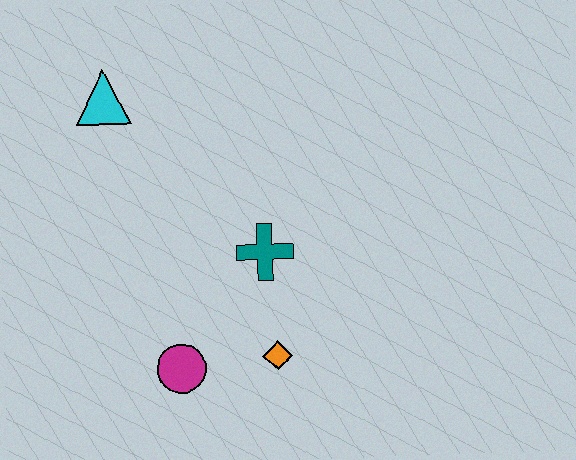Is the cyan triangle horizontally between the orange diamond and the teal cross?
No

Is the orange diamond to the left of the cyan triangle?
No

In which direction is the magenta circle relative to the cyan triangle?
The magenta circle is below the cyan triangle.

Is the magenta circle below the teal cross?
Yes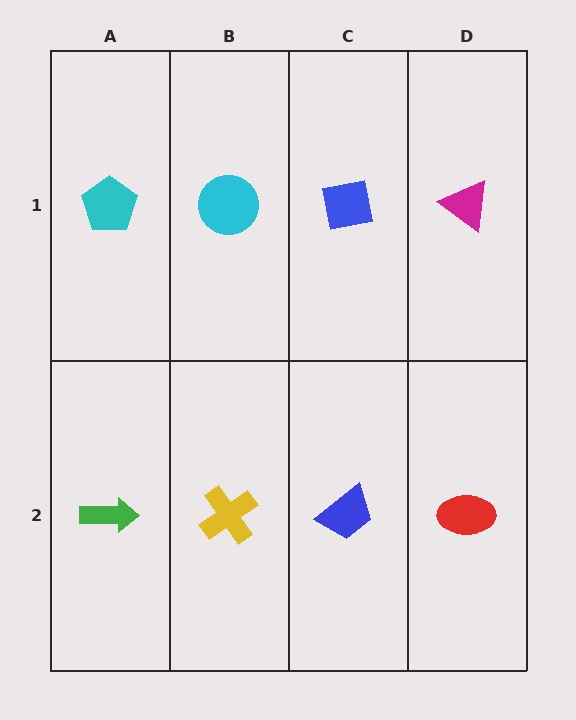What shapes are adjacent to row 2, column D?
A magenta triangle (row 1, column D), a blue trapezoid (row 2, column C).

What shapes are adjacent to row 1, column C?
A blue trapezoid (row 2, column C), a cyan circle (row 1, column B), a magenta triangle (row 1, column D).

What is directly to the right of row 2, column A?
A yellow cross.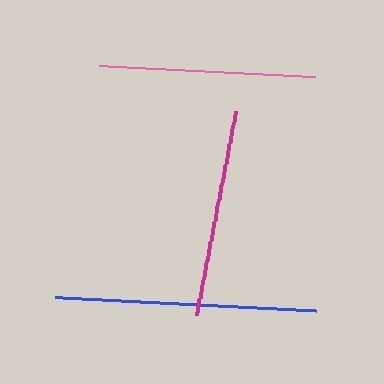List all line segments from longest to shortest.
From longest to shortest: blue, pink, magenta.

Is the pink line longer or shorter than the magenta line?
The pink line is longer than the magenta line.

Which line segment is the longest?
The blue line is the longest at approximately 261 pixels.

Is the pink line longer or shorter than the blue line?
The blue line is longer than the pink line.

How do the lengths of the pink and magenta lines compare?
The pink and magenta lines are approximately the same length.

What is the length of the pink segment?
The pink segment is approximately 216 pixels long.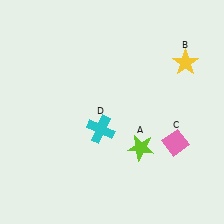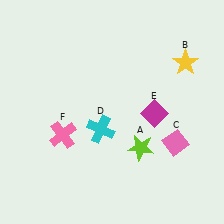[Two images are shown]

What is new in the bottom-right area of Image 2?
A magenta diamond (E) was added in the bottom-right area of Image 2.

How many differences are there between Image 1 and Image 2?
There are 2 differences between the two images.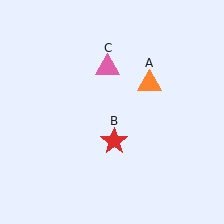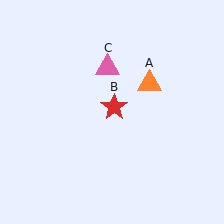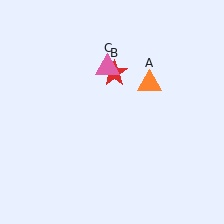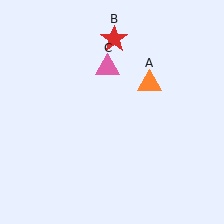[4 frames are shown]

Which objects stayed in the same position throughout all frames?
Orange triangle (object A) and pink triangle (object C) remained stationary.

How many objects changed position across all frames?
1 object changed position: red star (object B).